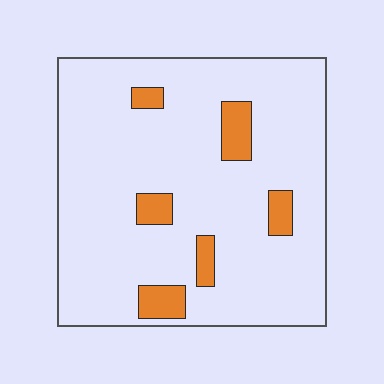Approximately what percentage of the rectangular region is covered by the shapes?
Approximately 10%.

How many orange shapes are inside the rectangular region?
6.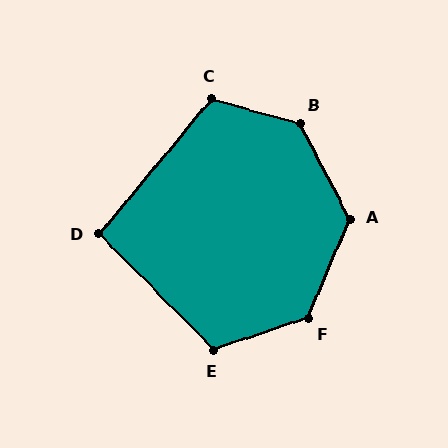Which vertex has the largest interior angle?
B, at approximately 133 degrees.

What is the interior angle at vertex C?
Approximately 114 degrees (obtuse).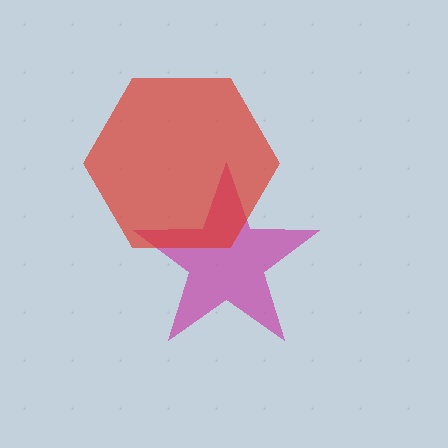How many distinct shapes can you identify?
There are 2 distinct shapes: a magenta star, a red hexagon.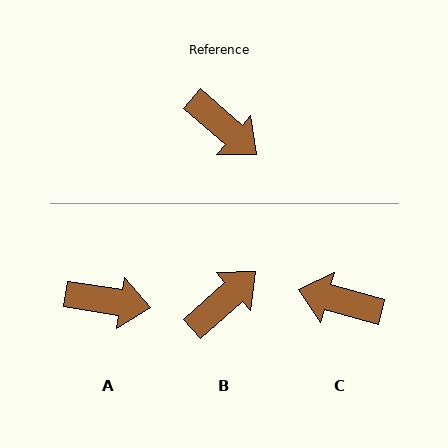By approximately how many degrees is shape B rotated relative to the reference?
Approximately 83 degrees counter-clockwise.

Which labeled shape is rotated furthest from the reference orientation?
C, about 154 degrees away.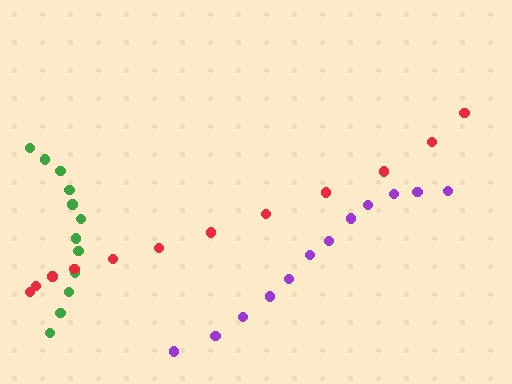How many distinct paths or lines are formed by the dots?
There are 3 distinct paths.